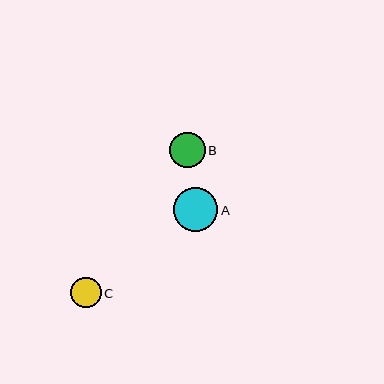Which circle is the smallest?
Circle C is the smallest with a size of approximately 30 pixels.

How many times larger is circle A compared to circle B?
Circle A is approximately 1.3 times the size of circle B.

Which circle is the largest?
Circle A is the largest with a size of approximately 44 pixels.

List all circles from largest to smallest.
From largest to smallest: A, B, C.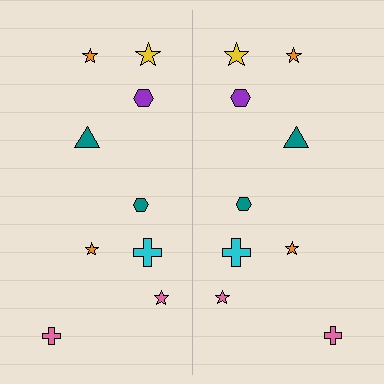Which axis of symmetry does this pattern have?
The pattern has a vertical axis of symmetry running through the center of the image.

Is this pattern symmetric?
Yes, this pattern has bilateral (reflection) symmetry.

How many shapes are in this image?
There are 18 shapes in this image.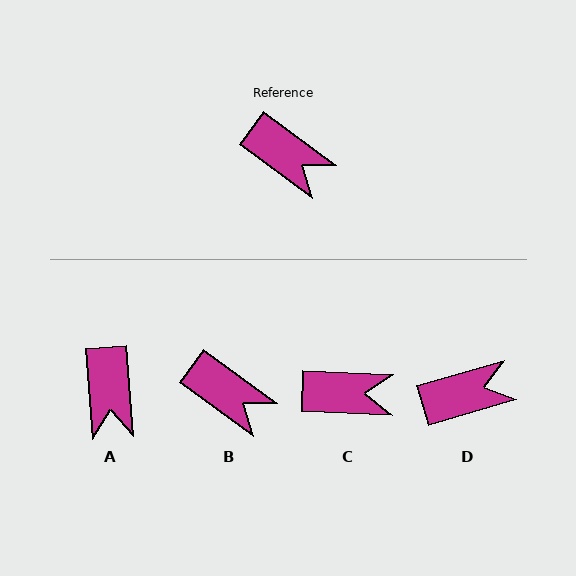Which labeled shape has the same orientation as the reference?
B.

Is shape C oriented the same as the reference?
No, it is off by about 34 degrees.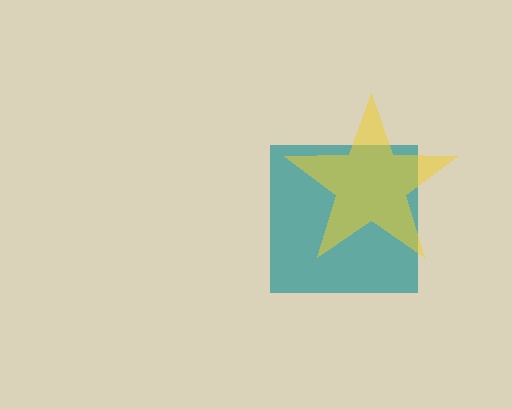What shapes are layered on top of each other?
The layered shapes are: a teal square, a yellow star.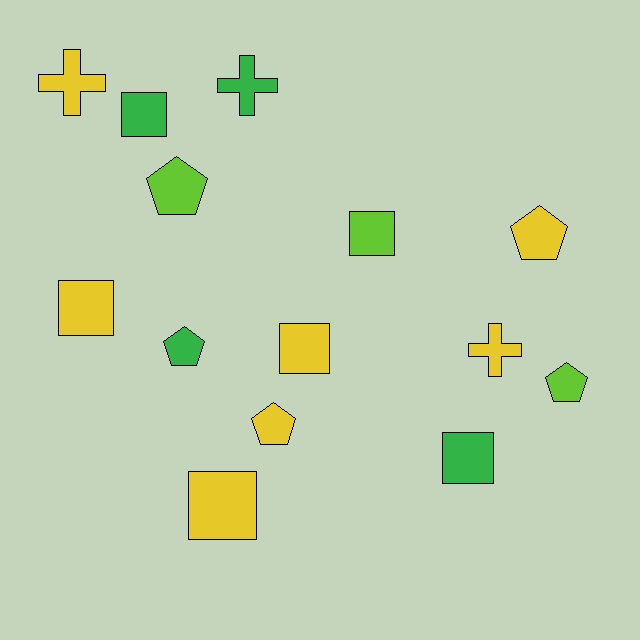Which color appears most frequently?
Yellow, with 7 objects.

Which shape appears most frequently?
Square, with 6 objects.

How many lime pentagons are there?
There are 2 lime pentagons.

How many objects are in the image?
There are 14 objects.